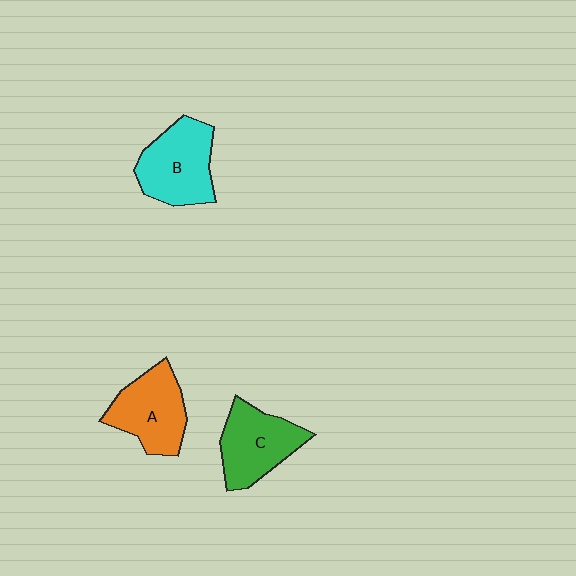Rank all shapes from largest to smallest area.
From largest to smallest: B (cyan), A (orange), C (green).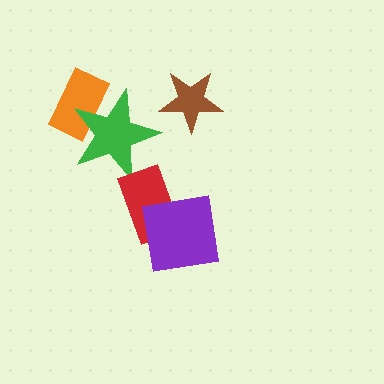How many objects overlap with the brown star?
0 objects overlap with the brown star.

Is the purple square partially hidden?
No, no other shape covers it.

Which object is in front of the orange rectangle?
The green star is in front of the orange rectangle.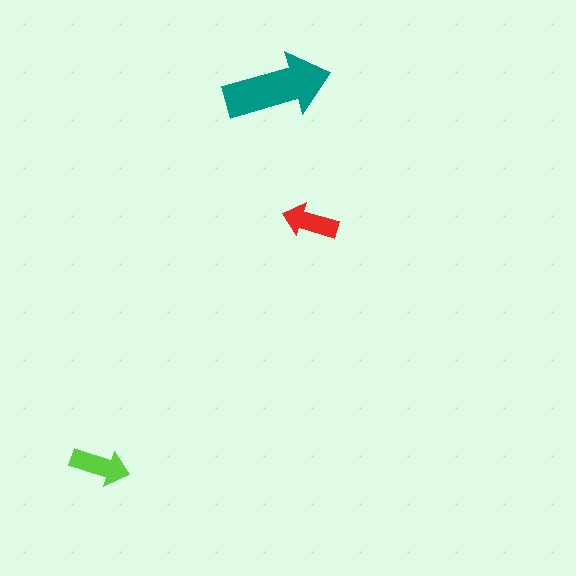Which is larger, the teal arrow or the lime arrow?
The teal one.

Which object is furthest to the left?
The lime arrow is leftmost.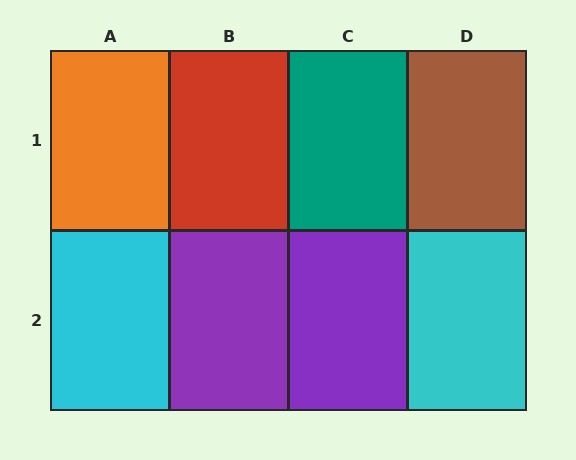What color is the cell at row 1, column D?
Brown.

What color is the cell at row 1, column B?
Red.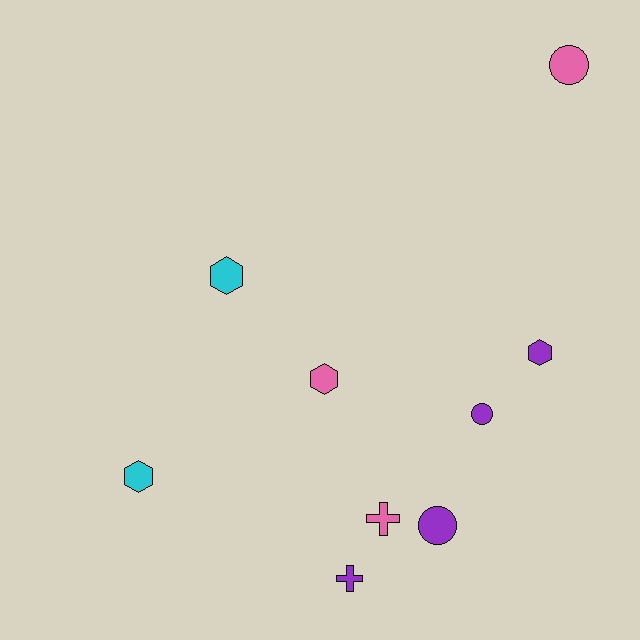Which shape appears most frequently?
Hexagon, with 4 objects.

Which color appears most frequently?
Purple, with 4 objects.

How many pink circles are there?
There is 1 pink circle.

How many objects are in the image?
There are 9 objects.